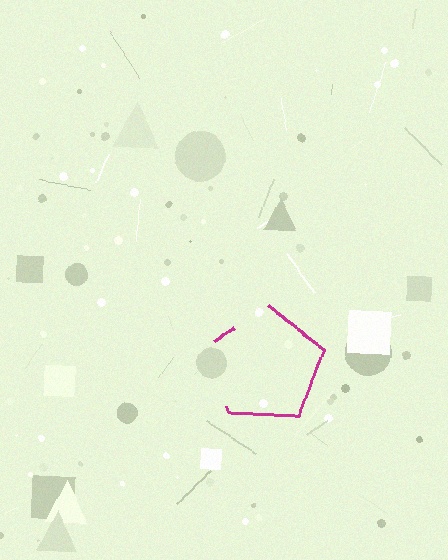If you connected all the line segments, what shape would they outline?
They would outline a pentagon.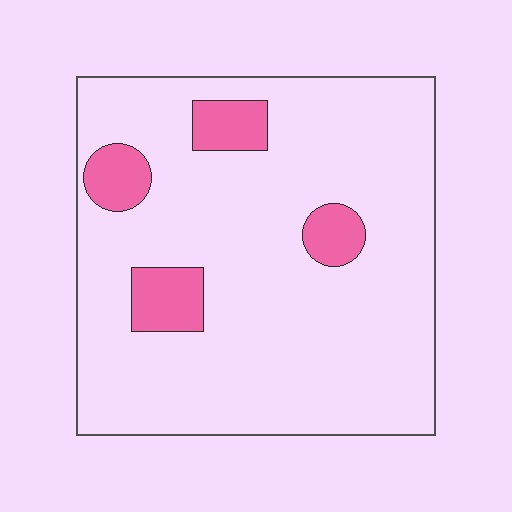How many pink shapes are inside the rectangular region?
4.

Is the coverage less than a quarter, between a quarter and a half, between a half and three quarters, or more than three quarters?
Less than a quarter.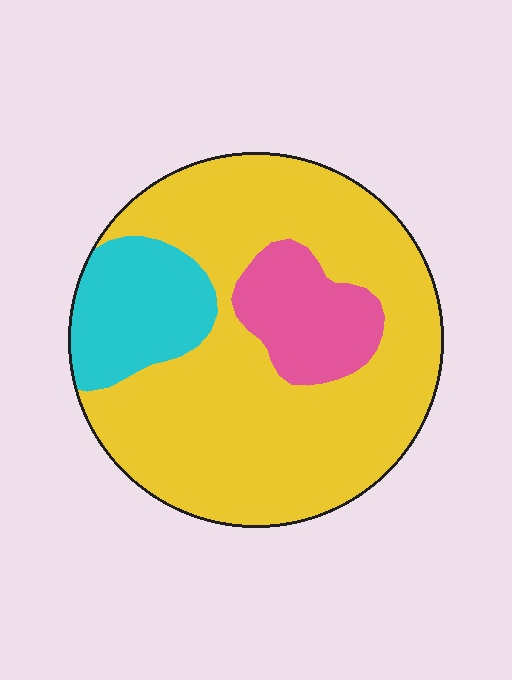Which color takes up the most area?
Yellow, at roughly 70%.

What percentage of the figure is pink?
Pink covers about 15% of the figure.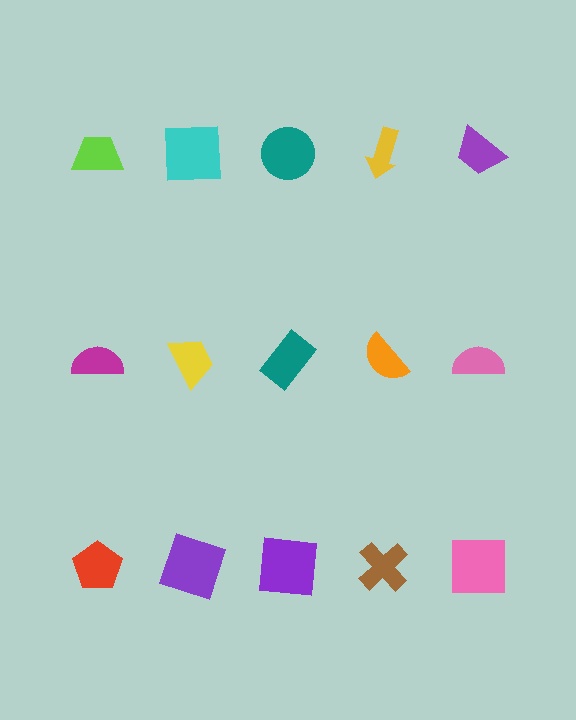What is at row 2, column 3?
A teal rectangle.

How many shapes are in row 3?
5 shapes.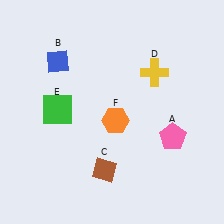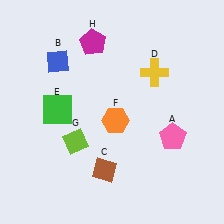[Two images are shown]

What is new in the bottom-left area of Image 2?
A lime diamond (G) was added in the bottom-left area of Image 2.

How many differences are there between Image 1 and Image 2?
There are 2 differences between the two images.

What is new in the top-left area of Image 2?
A magenta pentagon (H) was added in the top-left area of Image 2.